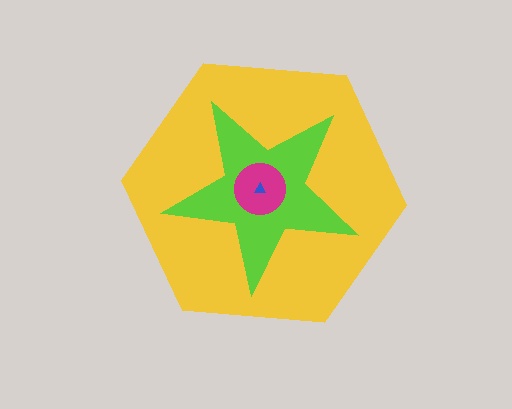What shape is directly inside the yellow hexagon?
The lime star.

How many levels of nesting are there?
4.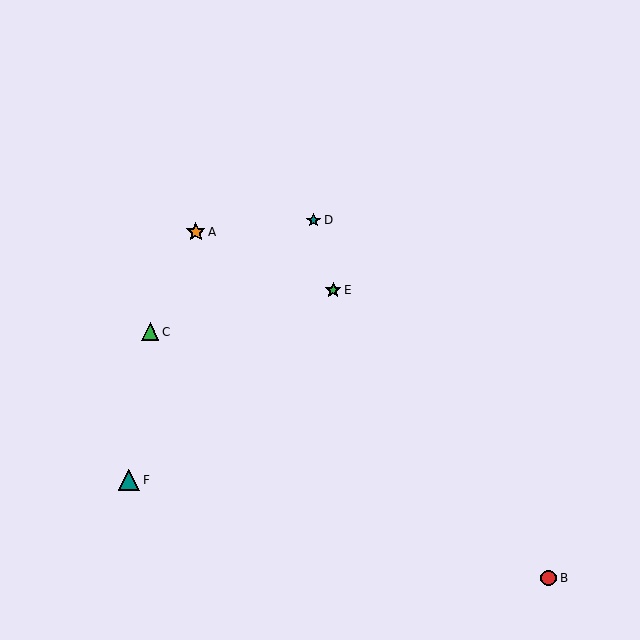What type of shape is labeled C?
Shape C is a green triangle.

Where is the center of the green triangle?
The center of the green triangle is at (150, 332).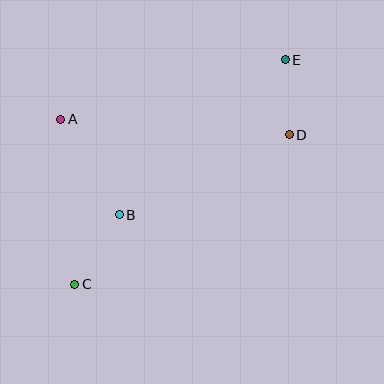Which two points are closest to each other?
Points D and E are closest to each other.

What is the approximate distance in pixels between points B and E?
The distance between B and E is approximately 227 pixels.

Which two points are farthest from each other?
Points C and E are farthest from each other.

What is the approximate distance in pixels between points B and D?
The distance between B and D is approximately 188 pixels.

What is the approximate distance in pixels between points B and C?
The distance between B and C is approximately 82 pixels.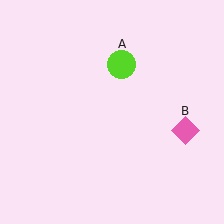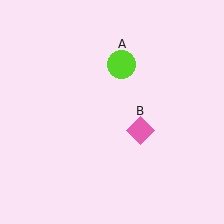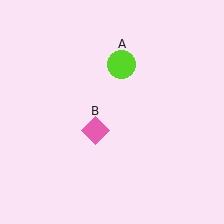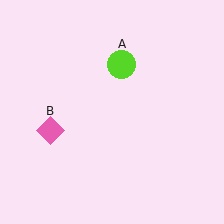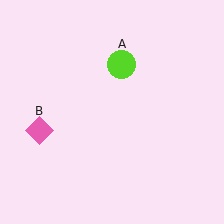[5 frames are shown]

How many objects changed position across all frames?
1 object changed position: pink diamond (object B).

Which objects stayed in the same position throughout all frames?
Lime circle (object A) remained stationary.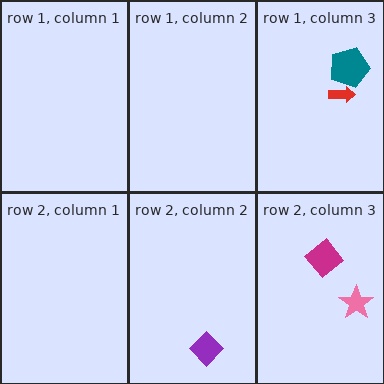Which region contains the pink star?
The row 2, column 3 region.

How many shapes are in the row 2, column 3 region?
2.